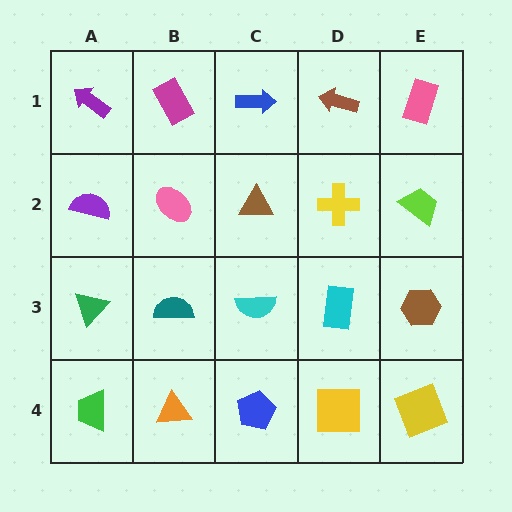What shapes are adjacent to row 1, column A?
A purple semicircle (row 2, column A), a magenta rectangle (row 1, column B).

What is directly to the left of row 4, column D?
A blue pentagon.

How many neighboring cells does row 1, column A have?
2.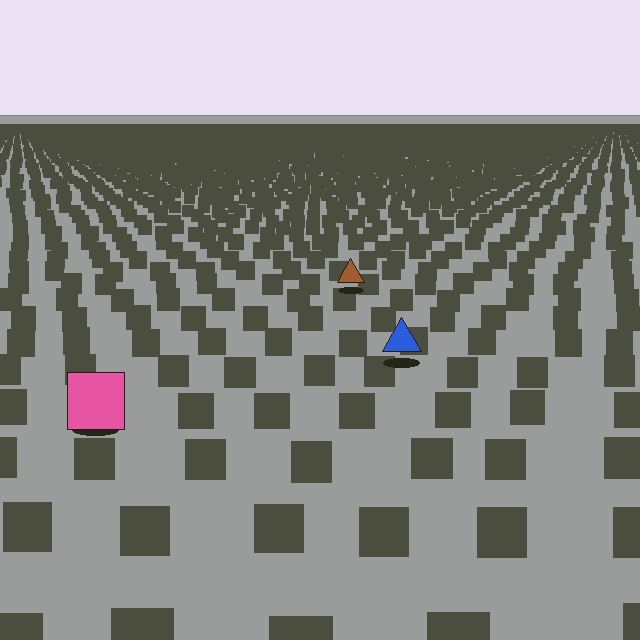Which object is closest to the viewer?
The pink square is closest. The texture marks near it are larger and more spread out.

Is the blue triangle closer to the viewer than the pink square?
No. The pink square is closer — you can tell from the texture gradient: the ground texture is coarser near it.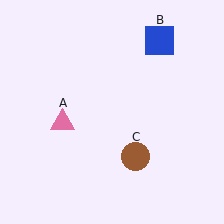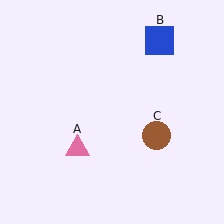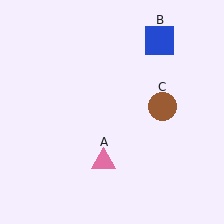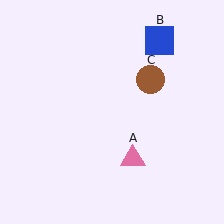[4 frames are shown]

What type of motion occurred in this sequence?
The pink triangle (object A), brown circle (object C) rotated counterclockwise around the center of the scene.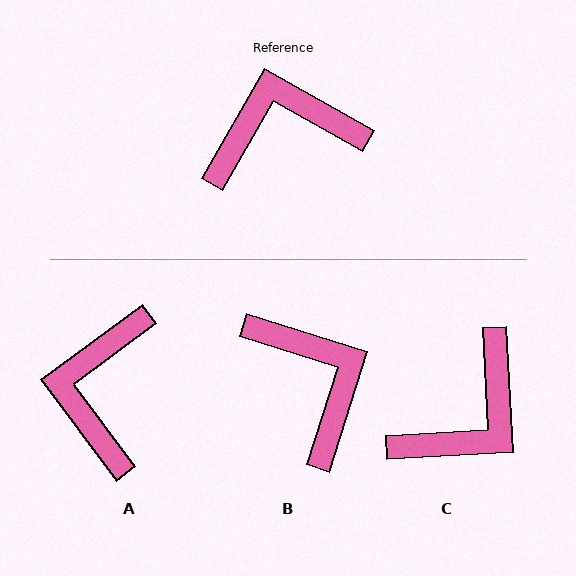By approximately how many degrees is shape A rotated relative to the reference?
Approximately 66 degrees counter-clockwise.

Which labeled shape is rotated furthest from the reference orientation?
C, about 148 degrees away.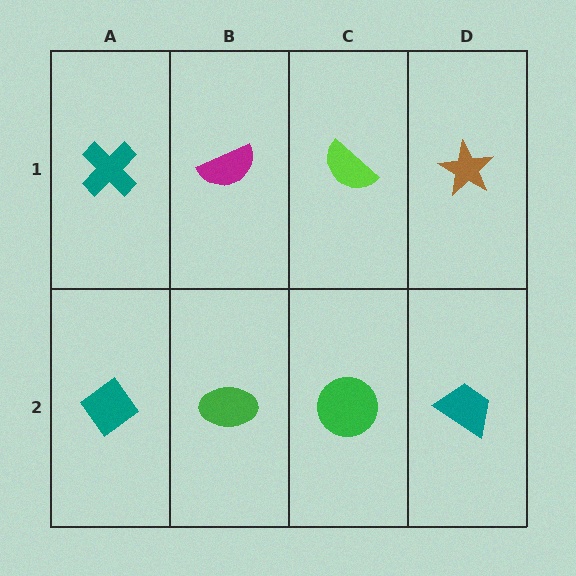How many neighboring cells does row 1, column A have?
2.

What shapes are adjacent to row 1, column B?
A green ellipse (row 2, column B), a teal cross (row 1, column A), a lime semicircle (row 1, column C).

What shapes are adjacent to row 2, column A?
A teal cross (row 1, column A), a green ellipse (row 2, column B).